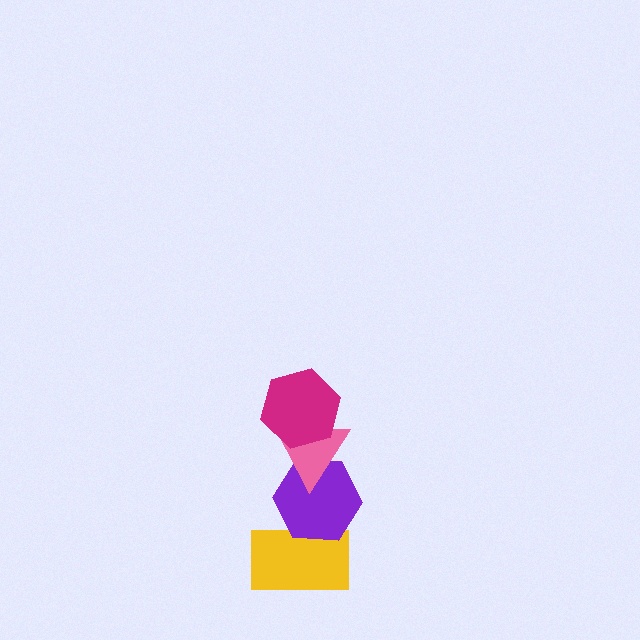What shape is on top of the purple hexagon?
The pink triangle is on top of the purple hexagon.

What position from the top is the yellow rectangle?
The yellow rectangle is 4th from the top.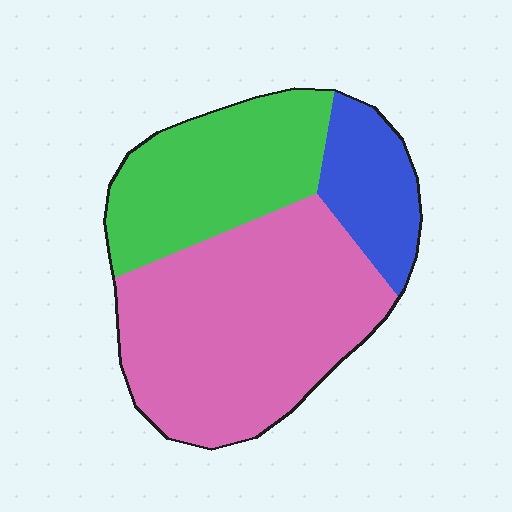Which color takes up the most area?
Pink, at roughly 55%.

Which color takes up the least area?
Blue, at roughly 15%.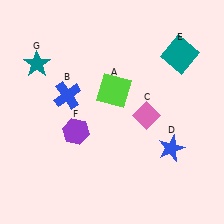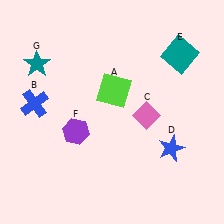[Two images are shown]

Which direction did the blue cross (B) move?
The blue cross (B) moved left.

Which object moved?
The blue cross (B) moved left.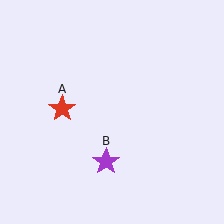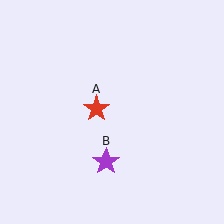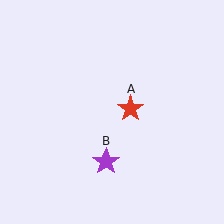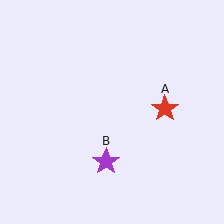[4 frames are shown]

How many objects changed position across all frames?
1 object changed position: red star (object A).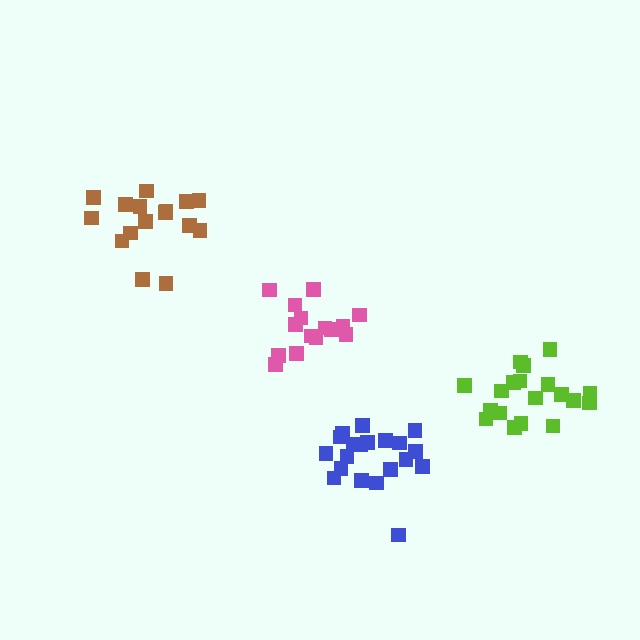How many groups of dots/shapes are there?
There are 4 groups.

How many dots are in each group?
Group 1: 15 dots, Group 2: 20 dots, Group 3: 19 dots, Group 4: 16 dots (70 total).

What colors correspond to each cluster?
The clusters are colored: pink, blue, lime, brown.